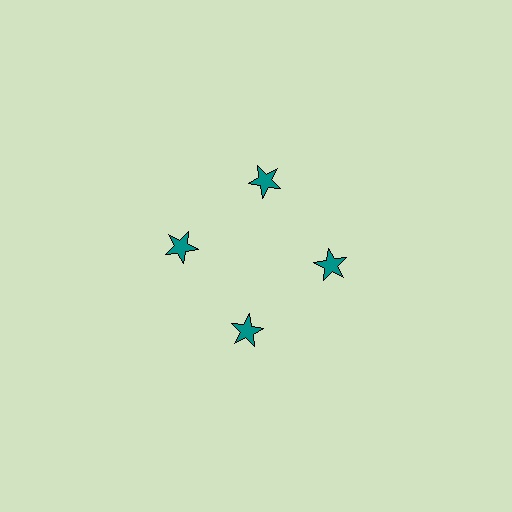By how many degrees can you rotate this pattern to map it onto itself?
The pattern maps onto itself every 90 degrees of rotation.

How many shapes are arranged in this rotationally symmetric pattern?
There are 4 shapes, arranged in 4 groups of 1.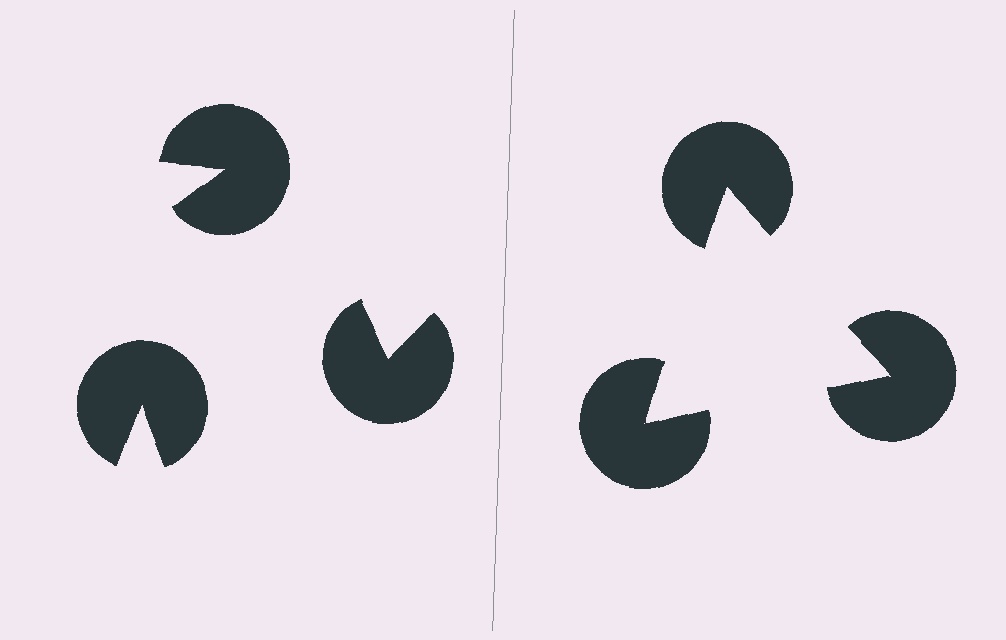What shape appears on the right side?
An illusory triangle.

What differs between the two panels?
The pac-man discs are positioned identically on both sides; only the wedge orientations differ. On the right they align to a triangle; on the left they are misaligned.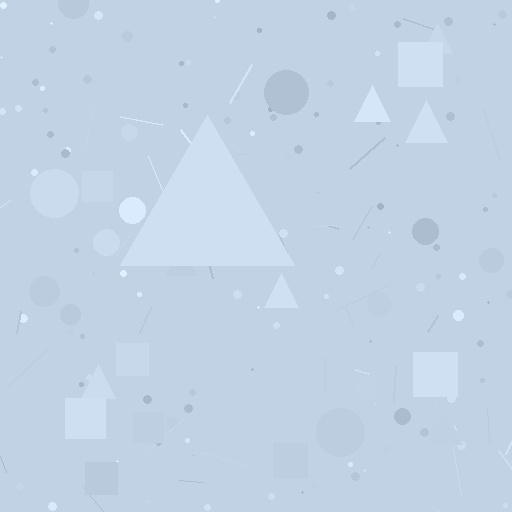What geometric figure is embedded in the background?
A triangle is embedded in the background.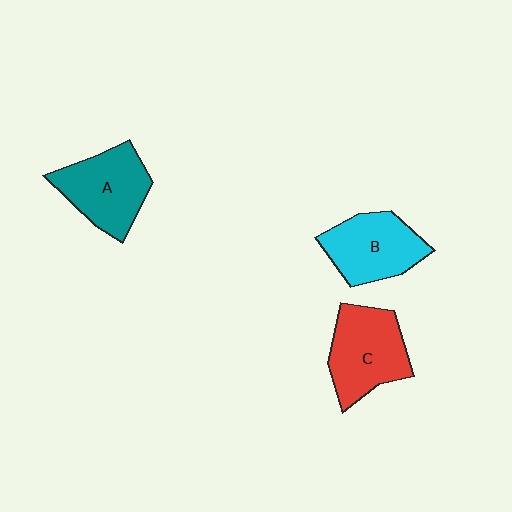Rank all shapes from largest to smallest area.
From largest to smallest: C (red), A (teal), B (cyan).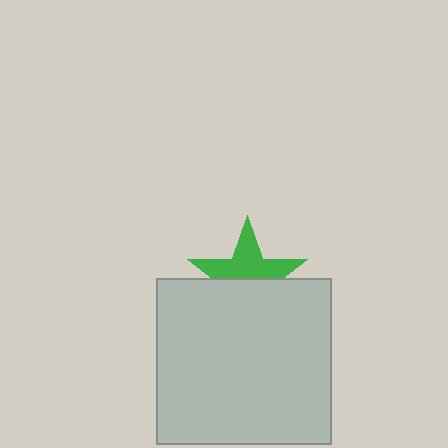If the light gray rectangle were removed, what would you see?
You would see the complete green star.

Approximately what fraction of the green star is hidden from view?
Roughly 49% of the green star is hidden behind the light gray rectangle.